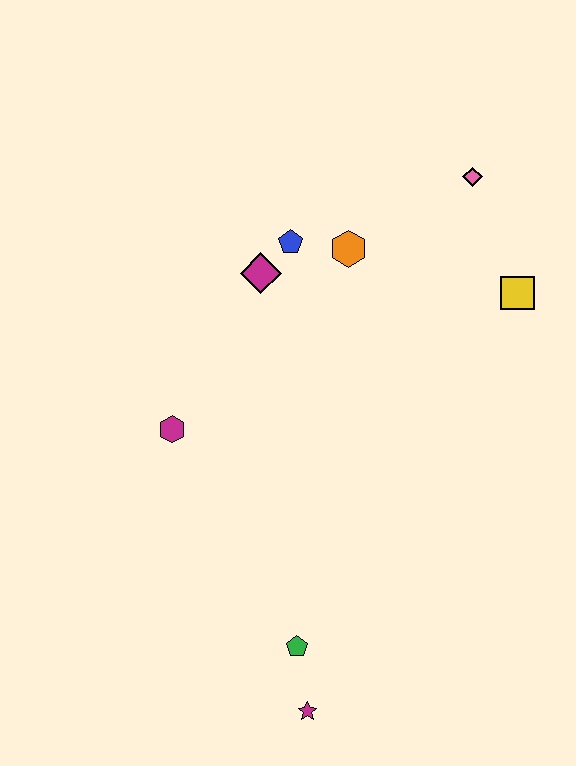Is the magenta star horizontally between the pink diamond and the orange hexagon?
No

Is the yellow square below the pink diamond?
Yes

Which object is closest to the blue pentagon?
The magenta diamond is closest to the blue pentagon.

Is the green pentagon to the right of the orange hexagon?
No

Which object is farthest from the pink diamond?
The magenta star is farthest from the pink diamond.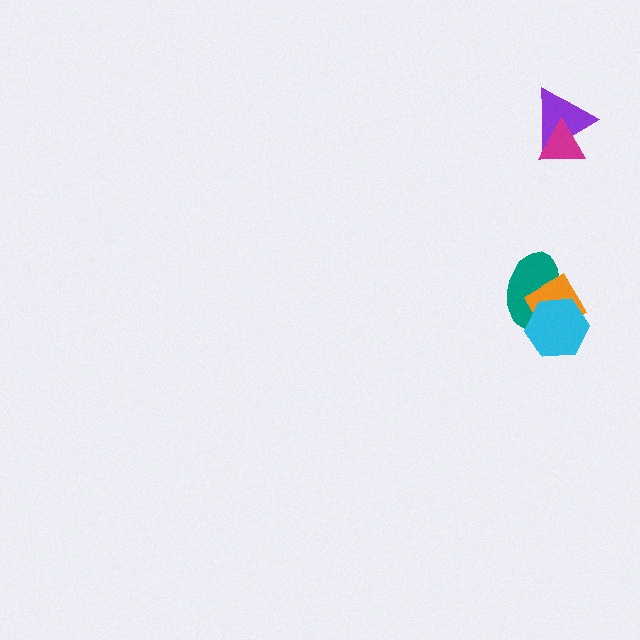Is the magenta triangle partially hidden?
No, no other shape covers it.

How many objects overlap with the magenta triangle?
1 object overlaps with the magenta triangle.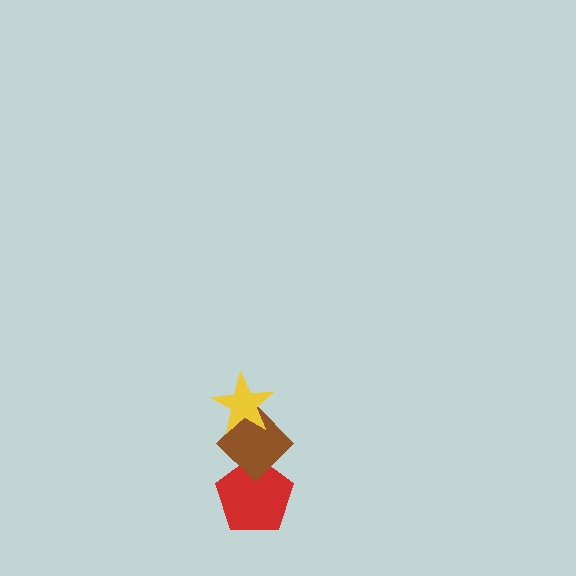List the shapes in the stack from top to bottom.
From top to bottom: the yellow star, the brown diamond, the red pentagon.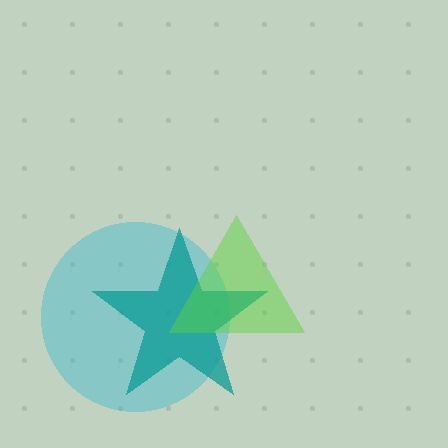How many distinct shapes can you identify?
There are 3 distinct shapes: a cyan circle, a teal star, a lime triangle.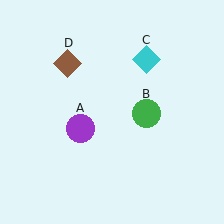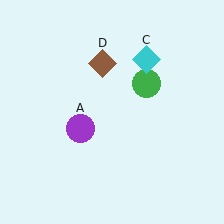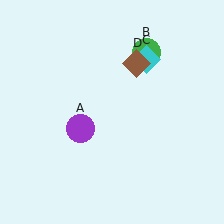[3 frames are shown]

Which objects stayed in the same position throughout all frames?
Purple circle (object A) and cyan diamond (object C) remained stationary.